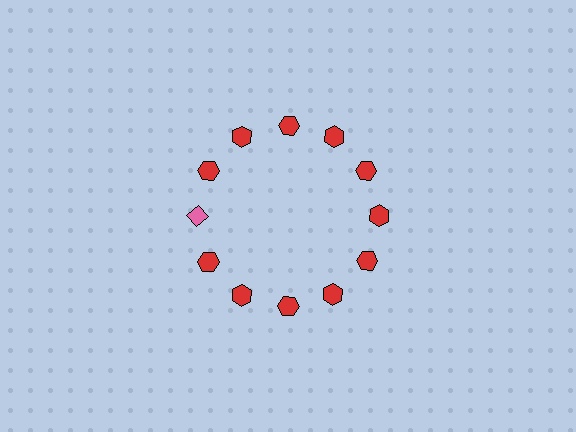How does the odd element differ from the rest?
It differs in both color (pink instead of red) and shape (diamond instead of hexagon).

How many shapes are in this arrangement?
There are 12 shapes arranged in a ring pattern.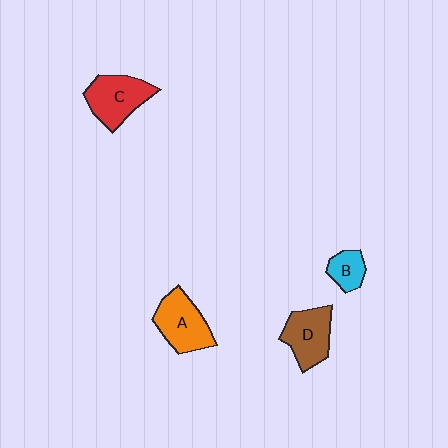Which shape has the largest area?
Shape A (orange).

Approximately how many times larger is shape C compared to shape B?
Approximately 2.1 times.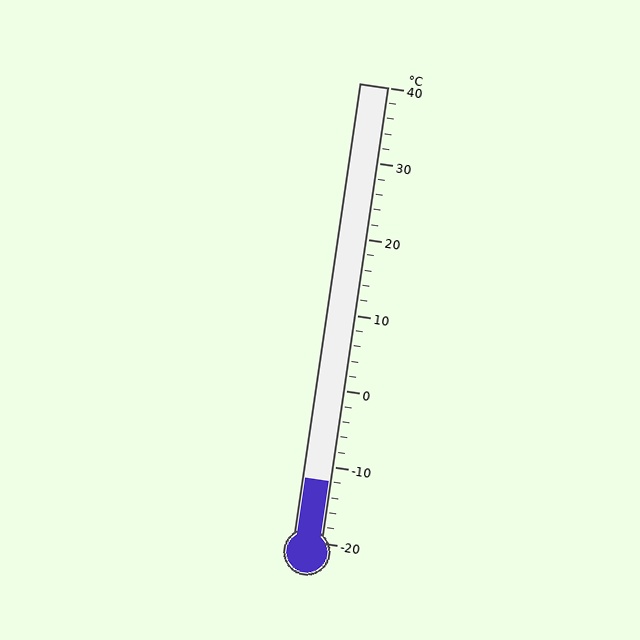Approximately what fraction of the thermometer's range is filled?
The thermometer is filled to approximately 15% of its range.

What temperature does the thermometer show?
The thermometer shows approximately -12°C.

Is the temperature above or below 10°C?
The temperature is below 10°C.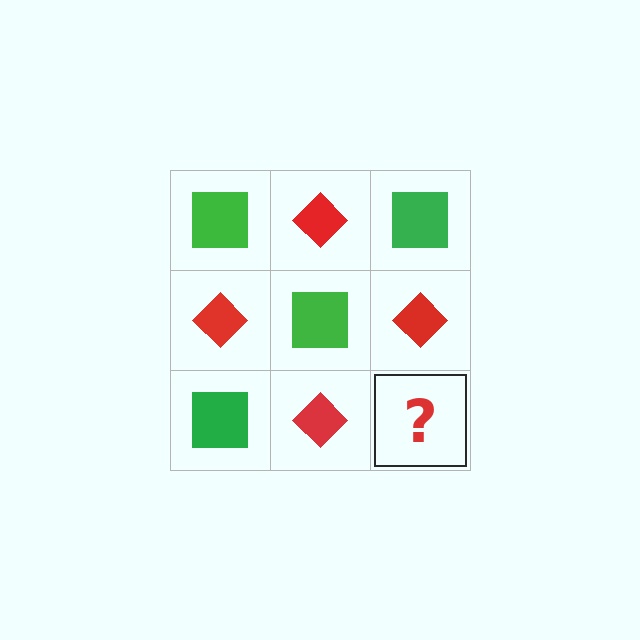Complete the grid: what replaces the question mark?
The question mark should be replaced with a green square.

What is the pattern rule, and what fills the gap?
The rule is that it alternates green square and red diamond in a checkerboard pattern. The gap should be filled with a green square.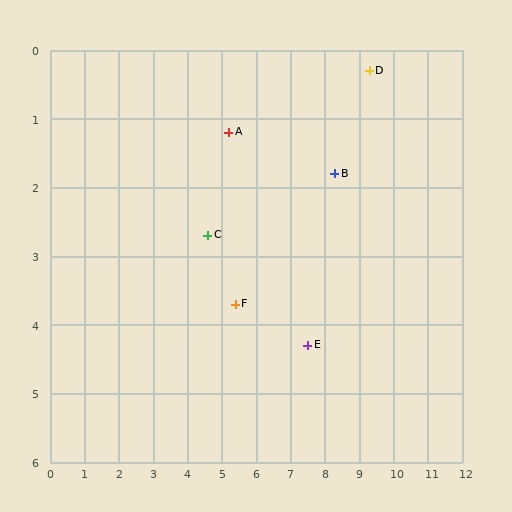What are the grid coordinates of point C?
Point C is at approximately (4.6, 2.7).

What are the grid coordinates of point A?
Point A is at approximately (5.2, 1.2).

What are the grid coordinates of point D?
Point D is at approximately (9.3, 0.3).